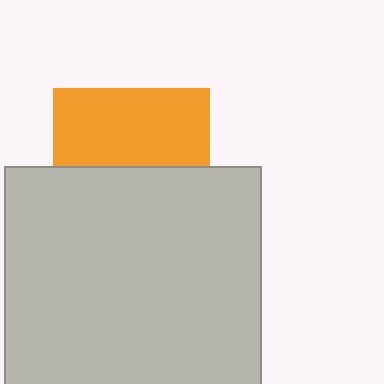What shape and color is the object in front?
The object in front is a light gray square.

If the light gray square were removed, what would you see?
You would see the complete orange square.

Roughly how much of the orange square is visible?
About half of it is visible (roughly 49%).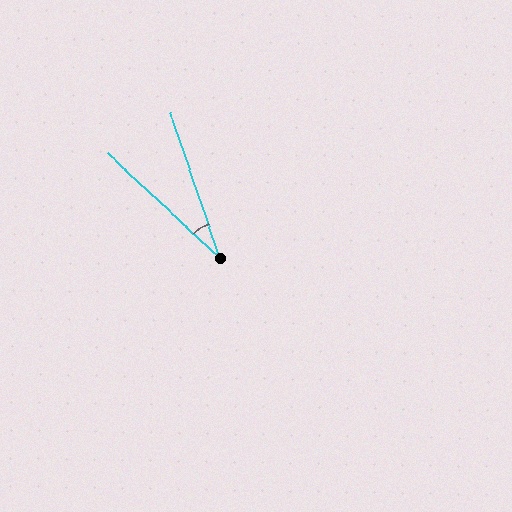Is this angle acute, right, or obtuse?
It is acute.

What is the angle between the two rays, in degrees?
Approximately 28 degrees.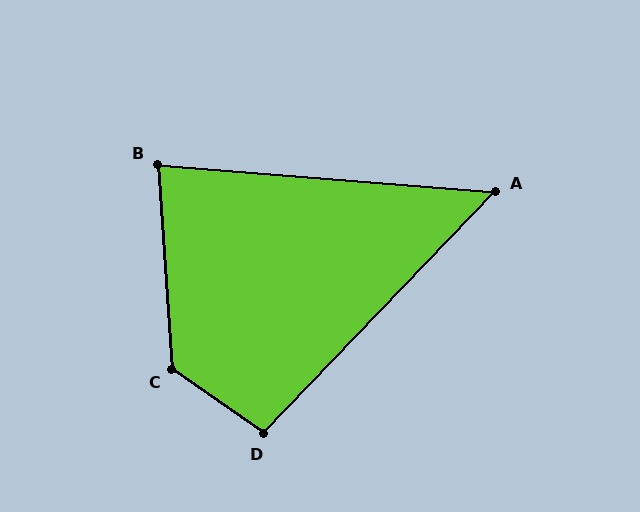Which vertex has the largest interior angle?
C, at approximately 129 degrees.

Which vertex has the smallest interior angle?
A, at approximately 51 degrees.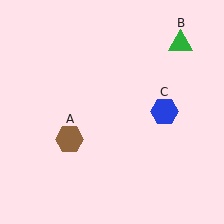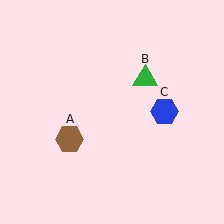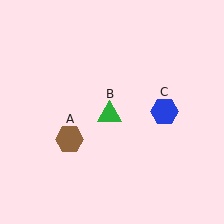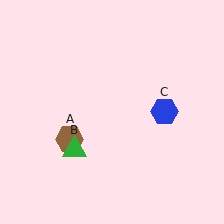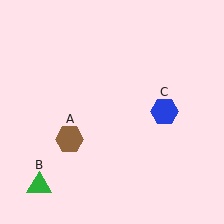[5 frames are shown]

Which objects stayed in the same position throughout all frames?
Brown hexagon (object A) and blue hexagon (object C) remained stationary.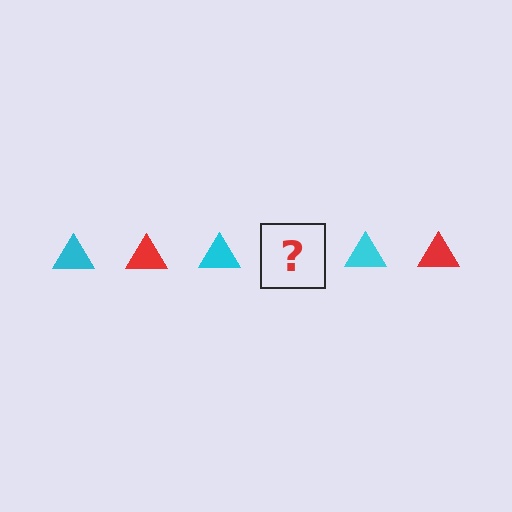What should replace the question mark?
The question mark should be replaced with a red triangle.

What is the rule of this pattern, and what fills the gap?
The rule is that the pattern cycles through cyan, red triangles. The gap should be filled with a red triangle.